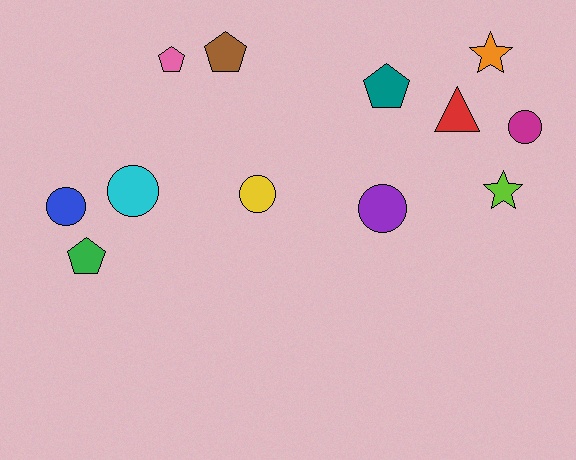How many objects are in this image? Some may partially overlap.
There are 12 objects.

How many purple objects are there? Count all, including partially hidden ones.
There is 1 purple object.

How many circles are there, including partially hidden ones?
There are 5 circles.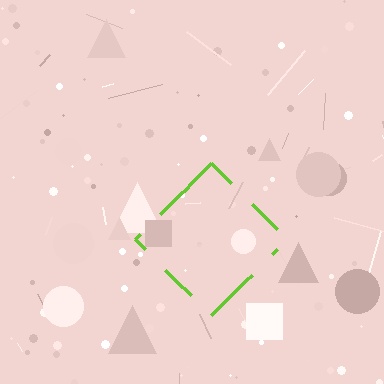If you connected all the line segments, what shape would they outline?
They would outline a diamond.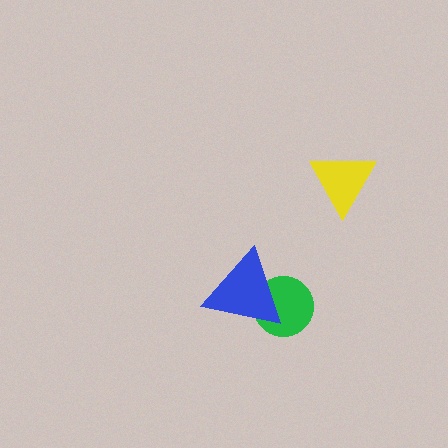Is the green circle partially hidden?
Yes, it is partially covered by another shape.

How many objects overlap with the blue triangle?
1 object overlaps with the blue triangle.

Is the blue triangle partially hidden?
No, no other shape covers it.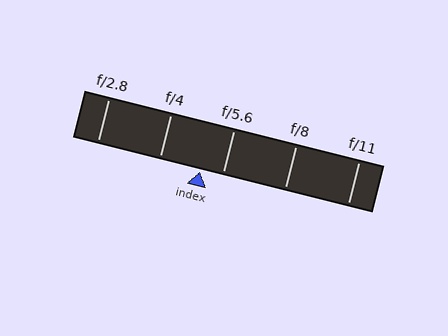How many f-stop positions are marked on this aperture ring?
There are 5 f-stop positions marked.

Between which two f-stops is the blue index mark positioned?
The index mark is between f/4 and f/5.6.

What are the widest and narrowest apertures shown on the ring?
The widest aperture shown is f/2.8 and the narrowest is f/11.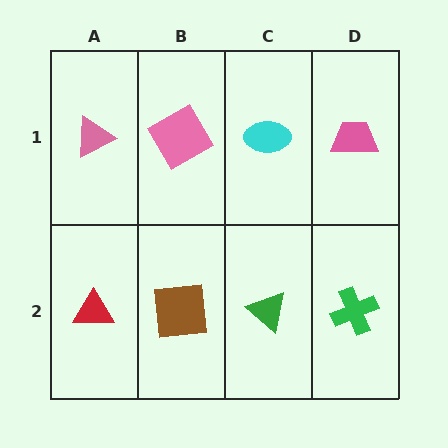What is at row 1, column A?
A pink triangle.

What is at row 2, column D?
A green cross.